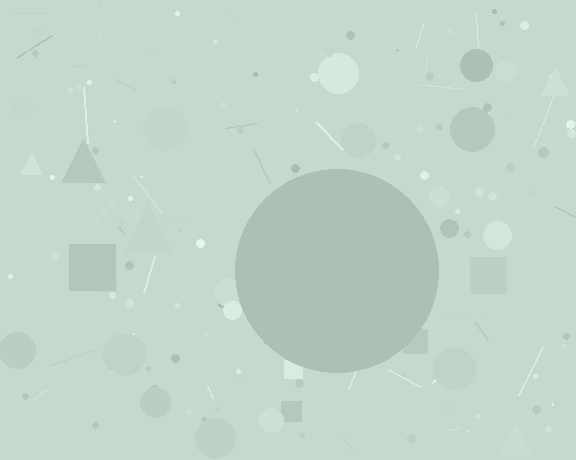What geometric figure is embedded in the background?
A circle is embedded in the background.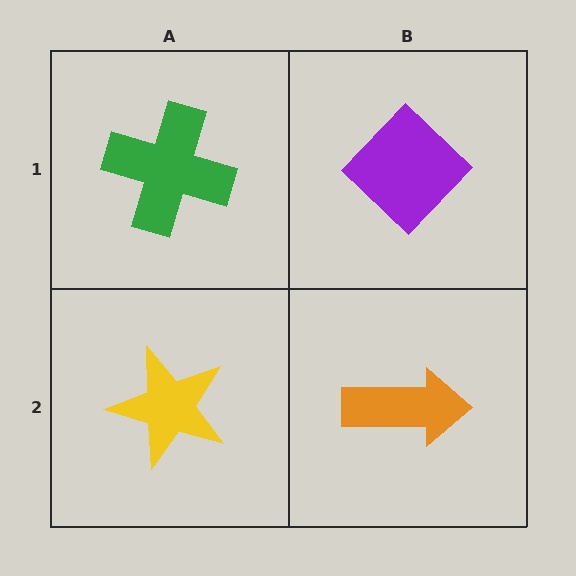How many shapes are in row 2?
2 shapes.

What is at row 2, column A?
A yellow star.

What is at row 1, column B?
A purple diamond.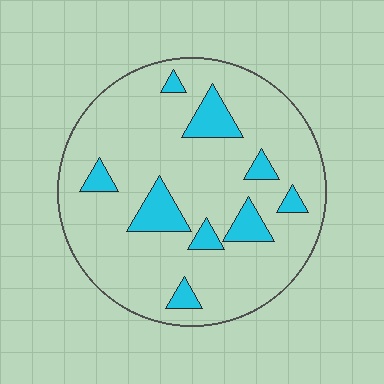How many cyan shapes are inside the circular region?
9.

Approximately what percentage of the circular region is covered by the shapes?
Approximately 15%.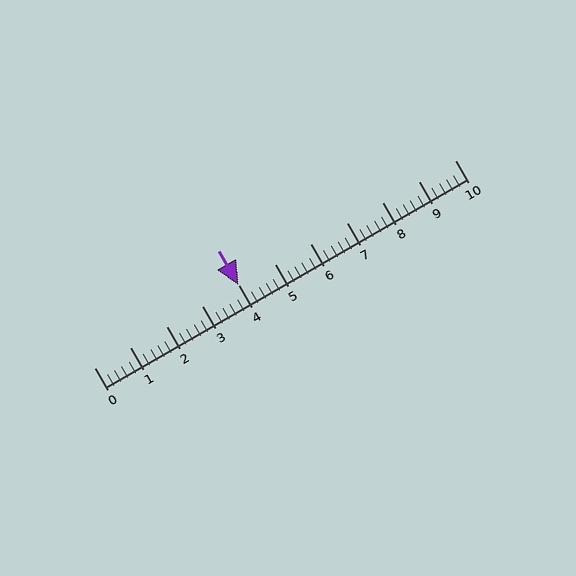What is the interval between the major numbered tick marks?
The major tick marks are spaced 1 units apart.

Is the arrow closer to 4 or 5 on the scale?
The arrow is closer to 4.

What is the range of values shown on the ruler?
The ruler shows values from 0 to 10.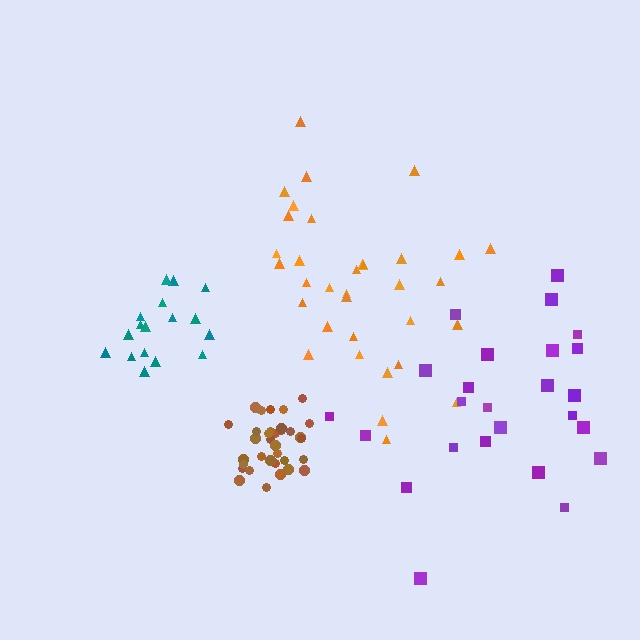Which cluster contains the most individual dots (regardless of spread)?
Orange (34).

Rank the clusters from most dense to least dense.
brown, teal, orange, purple.